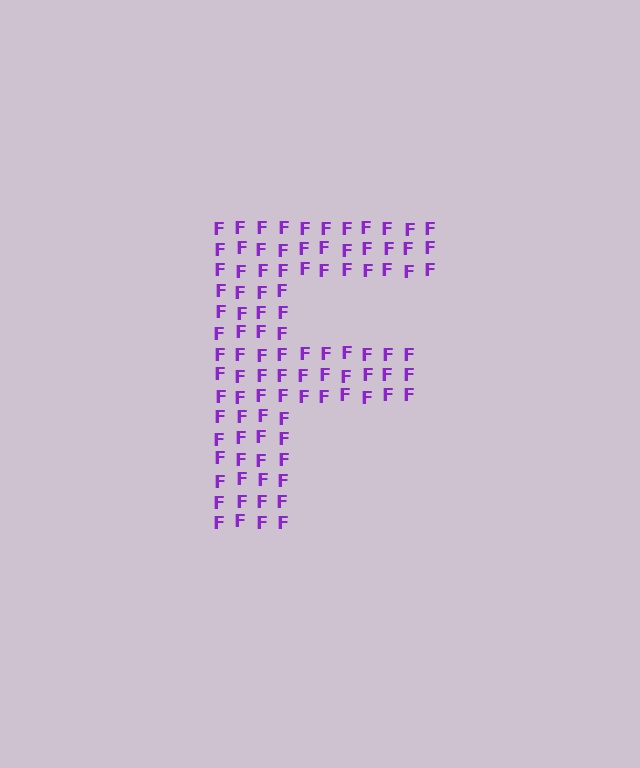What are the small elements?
The small elements are letter F's.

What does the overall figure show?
The overall figure shows the letter F.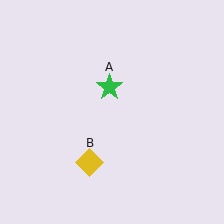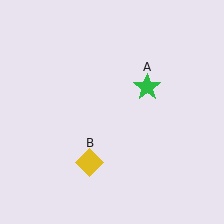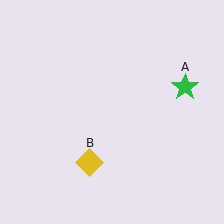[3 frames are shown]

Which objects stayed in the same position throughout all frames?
Yellow diamond (object B) remained stationary.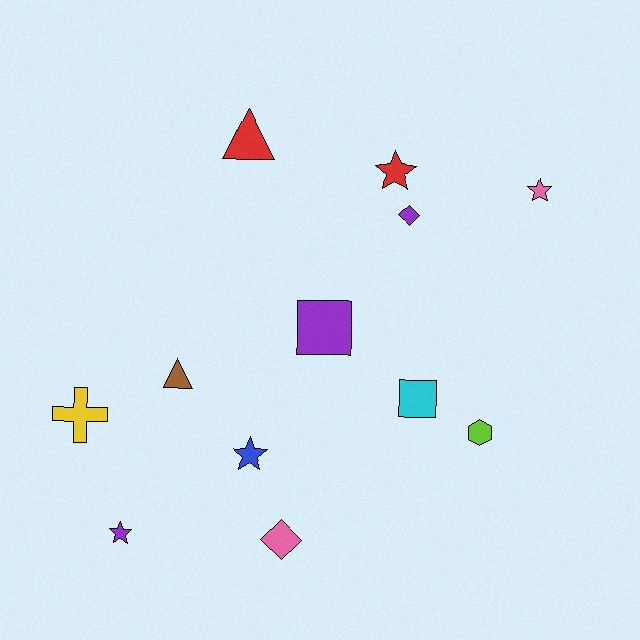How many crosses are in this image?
There is 1 cross.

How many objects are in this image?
There are 12 objects.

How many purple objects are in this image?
There are 3 purple objects.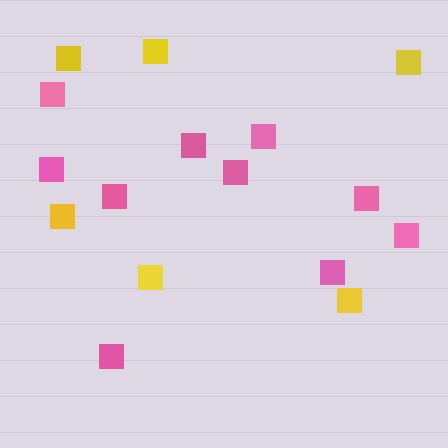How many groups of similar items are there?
There are 2 groups: one group of yellow squares (6) and one group of pink squares (10).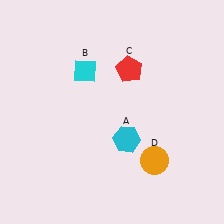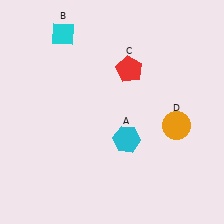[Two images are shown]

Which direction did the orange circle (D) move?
The orange circle (D) moved up.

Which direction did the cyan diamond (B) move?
The cyan diamond (B) moved up.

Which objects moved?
The objects that moved are: the cyan diamond (B), the orange circle (D).